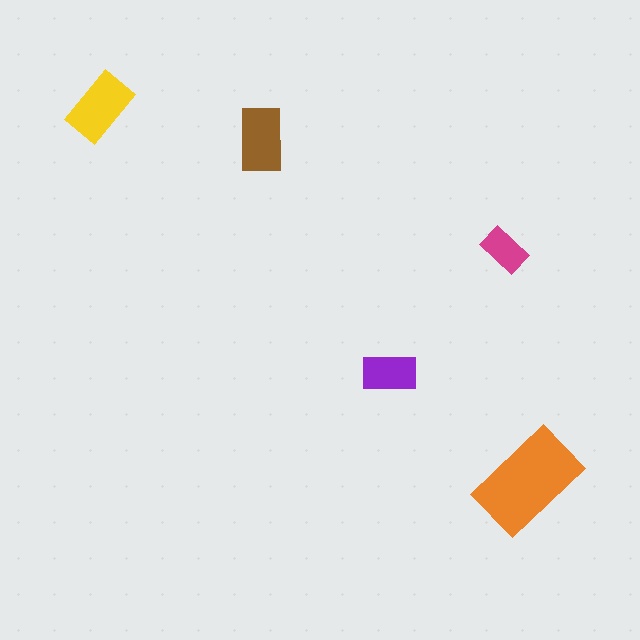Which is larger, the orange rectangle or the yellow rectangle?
The orange one.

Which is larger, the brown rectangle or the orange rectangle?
The orange one.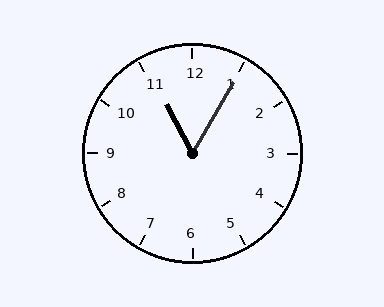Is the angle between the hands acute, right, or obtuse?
It is acute.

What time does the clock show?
11:05.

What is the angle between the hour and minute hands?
Approximately 58 degrees.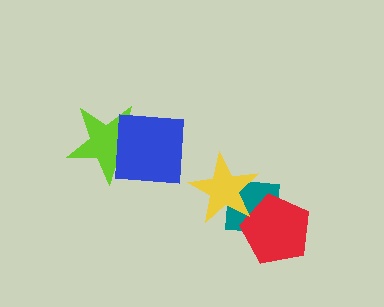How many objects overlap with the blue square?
1 object overlaps with the blue square.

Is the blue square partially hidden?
No, no other shape covers it.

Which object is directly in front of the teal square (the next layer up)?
The red pentagon is directly in front of the teal square.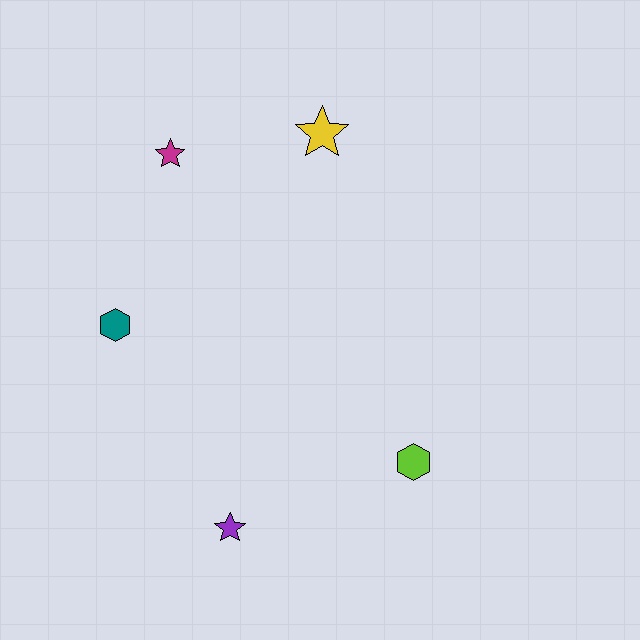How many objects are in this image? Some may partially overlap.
There are 5 objects.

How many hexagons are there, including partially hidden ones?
There are 2 hexagons.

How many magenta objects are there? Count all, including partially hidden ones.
There is 1 magenta object.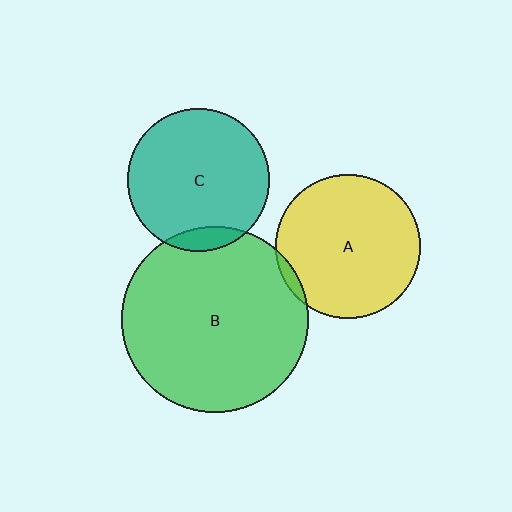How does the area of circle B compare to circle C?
Approximately 1.7 times.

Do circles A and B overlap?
Yes.